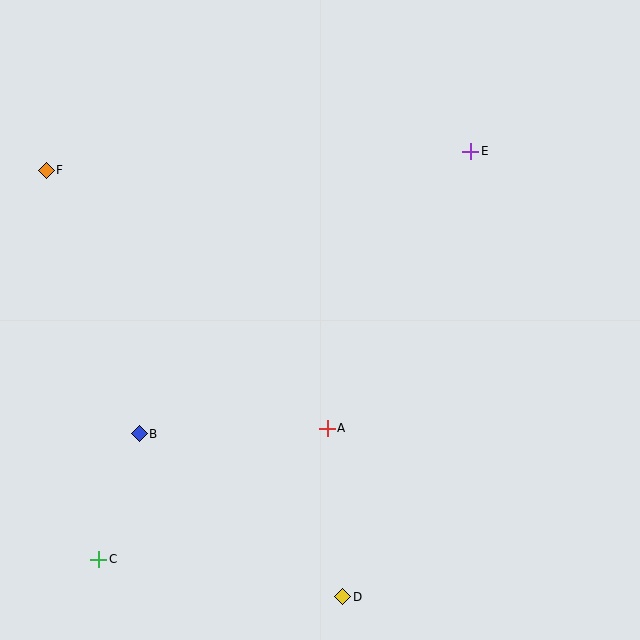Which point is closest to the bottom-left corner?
Point C is closest to the bottom-left corner.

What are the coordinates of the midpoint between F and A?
The midpoint between F and A is at (187, 299).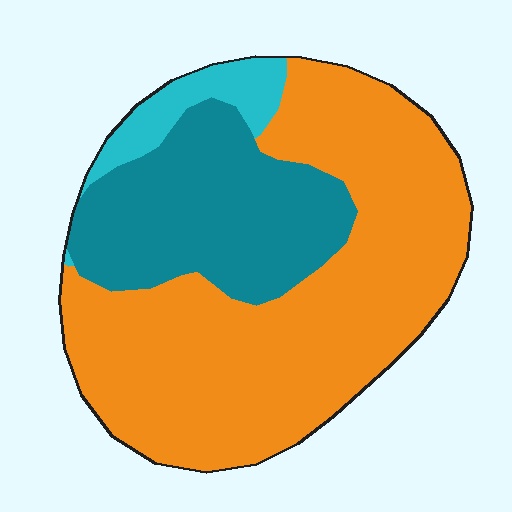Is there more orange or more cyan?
Orange.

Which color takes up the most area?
Orange, at roughly 65%.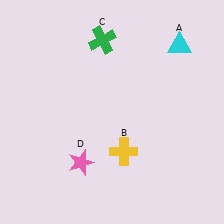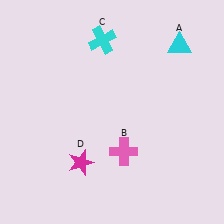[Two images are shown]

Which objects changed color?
B changed from yellow to pink. C changed from green to cyan. D changed from pink to magenta.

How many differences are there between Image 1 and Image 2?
There are 3 differences between the two images.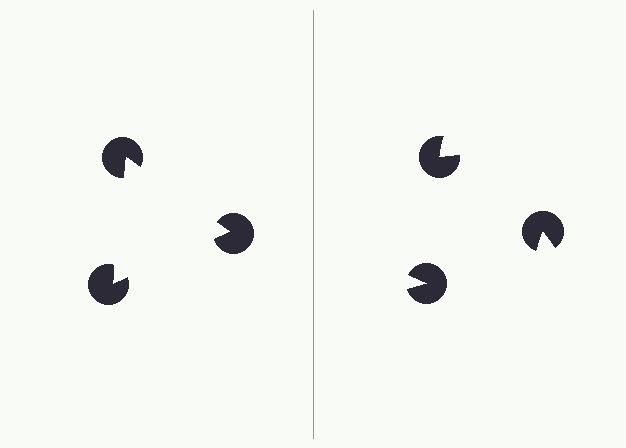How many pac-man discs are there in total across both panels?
6 — 3 on each side.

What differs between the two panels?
The pac-man discs are positioned identically on both sides; only the wedge orientations differ. On the left they align to a triangle; on the right they are misaligned.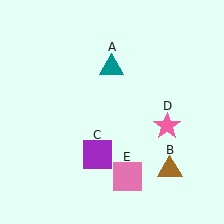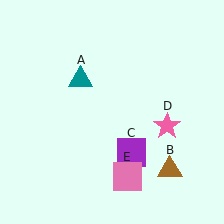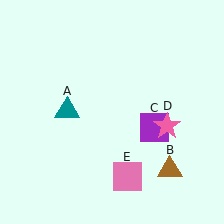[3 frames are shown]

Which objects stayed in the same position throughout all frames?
Brown triangle (object B) and pink star (object D) and pink square (object E) remained stationary.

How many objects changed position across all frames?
2 objects changed position: teal triangle (object A), purple square (object C).